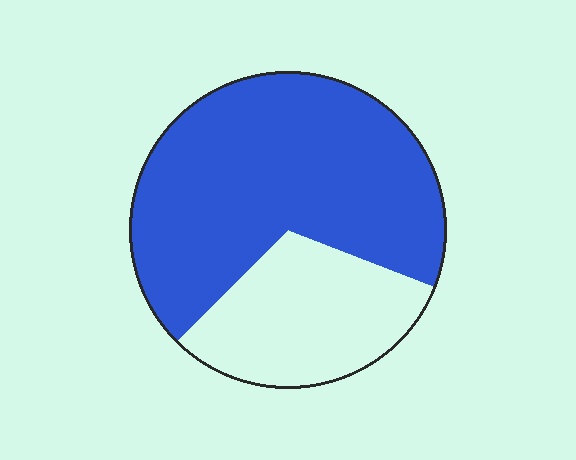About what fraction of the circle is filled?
About two thirds (2/3).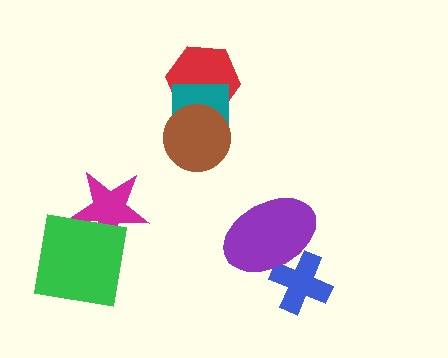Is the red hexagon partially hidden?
Yes, it is partially covered by another shape.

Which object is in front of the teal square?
The brown circle is in front of the teal square.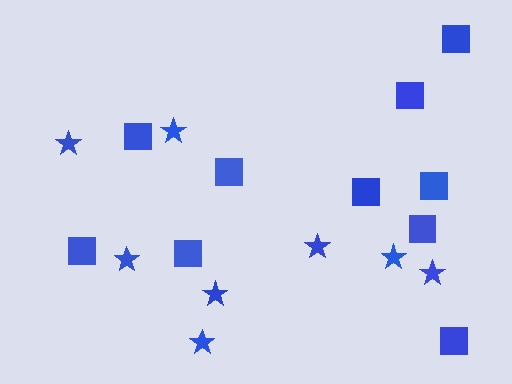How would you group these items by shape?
There are 2 groups: one group of squares (10) and one group of stars (8).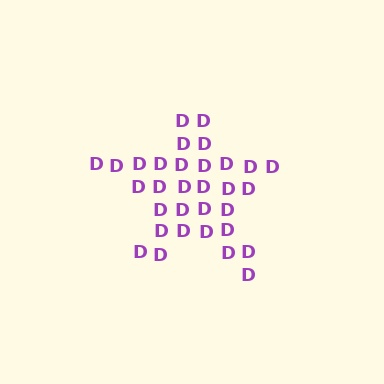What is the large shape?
The large shape is a star.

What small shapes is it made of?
It is made of small letter D's.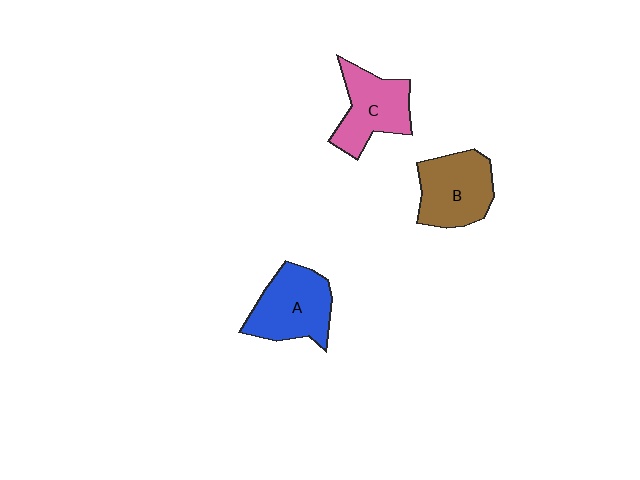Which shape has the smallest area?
Shape C (pink).